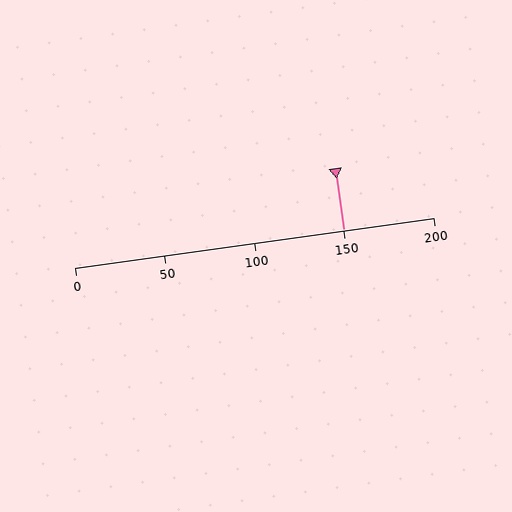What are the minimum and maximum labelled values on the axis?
The axis runs from 0 to 200.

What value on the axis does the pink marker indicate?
The marker indicates approximately 150.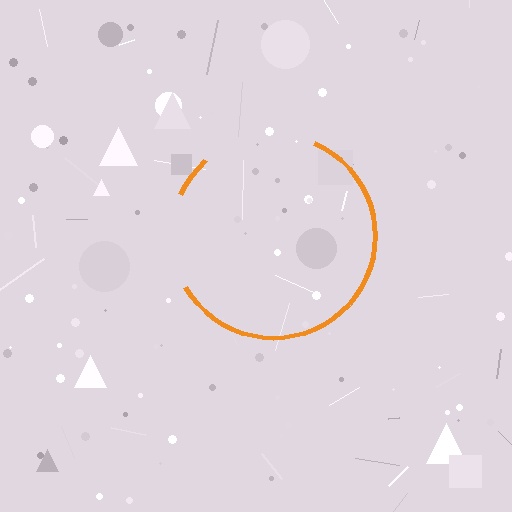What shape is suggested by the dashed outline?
The dashed outline suggests a circle.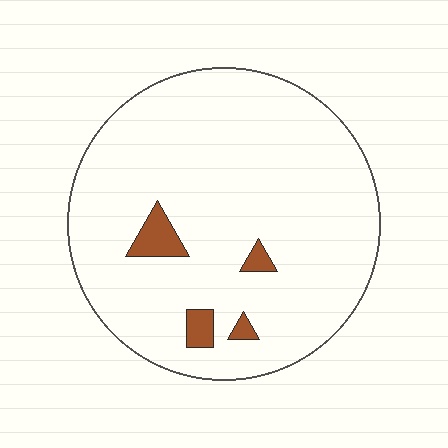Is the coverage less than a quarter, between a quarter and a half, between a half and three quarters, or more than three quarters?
Less than a quarter.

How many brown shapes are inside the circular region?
4.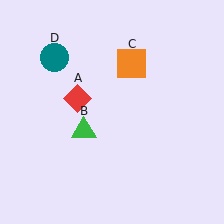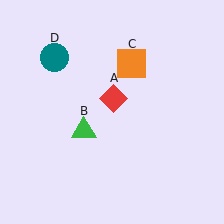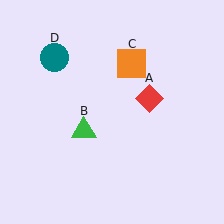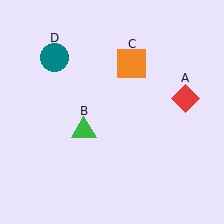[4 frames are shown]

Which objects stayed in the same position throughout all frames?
Green triangle (object B) and orange square (object C) and teal circle (object D) remained stationary.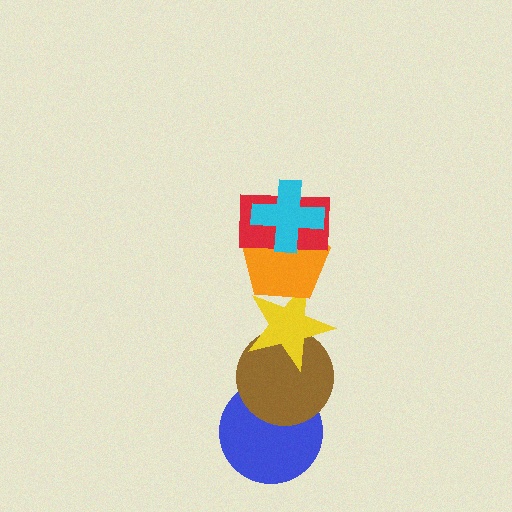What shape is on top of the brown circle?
The yellow star is on top of the brown circle.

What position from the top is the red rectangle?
The red rectangle is 2nd from the top.